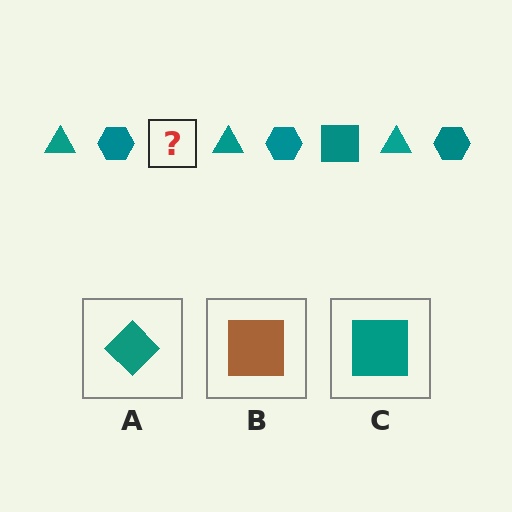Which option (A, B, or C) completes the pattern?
C.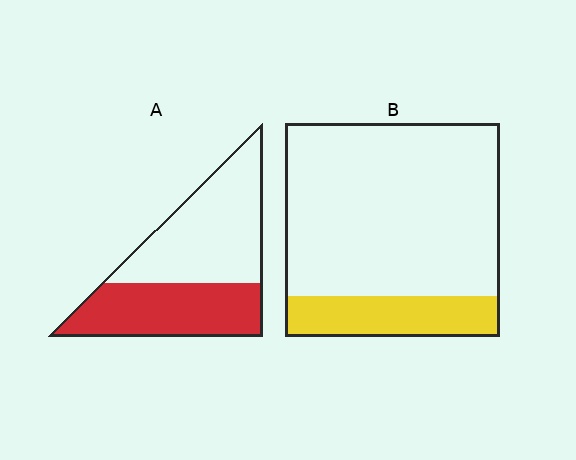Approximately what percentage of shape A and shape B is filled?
A is approximately 45% and B is approximately 20%.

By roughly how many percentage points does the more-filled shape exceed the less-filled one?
By roughly 25 percentage points (A over B).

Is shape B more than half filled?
No.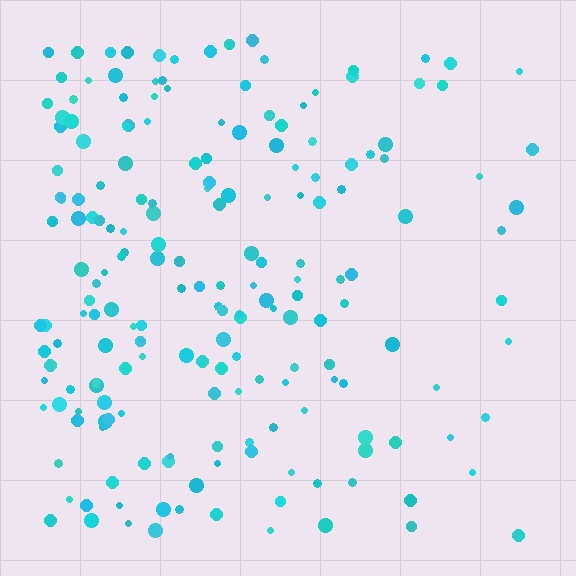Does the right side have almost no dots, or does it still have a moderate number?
Still a moderate number, just noticeably fewer than the left.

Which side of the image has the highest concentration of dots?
The left.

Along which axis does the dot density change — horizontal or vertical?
Horizontal.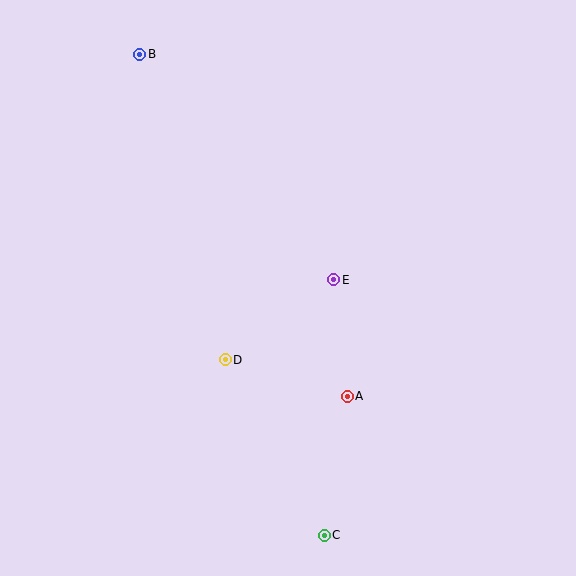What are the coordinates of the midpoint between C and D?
The midpoint between C and D is at (275, 448).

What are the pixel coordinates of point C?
Point C is at (324, 536).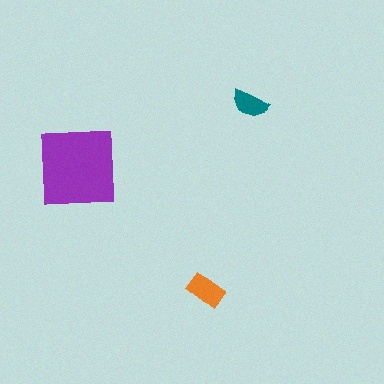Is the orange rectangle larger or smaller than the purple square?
Smaller.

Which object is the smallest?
The teal semicircle.